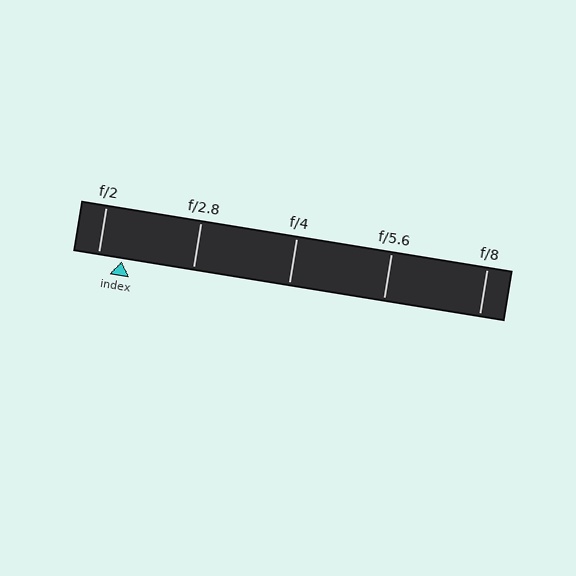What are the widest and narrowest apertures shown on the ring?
The widest aperture shown is f/2 and the narrowest is f/8.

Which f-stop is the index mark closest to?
The index mark is closest to f/2.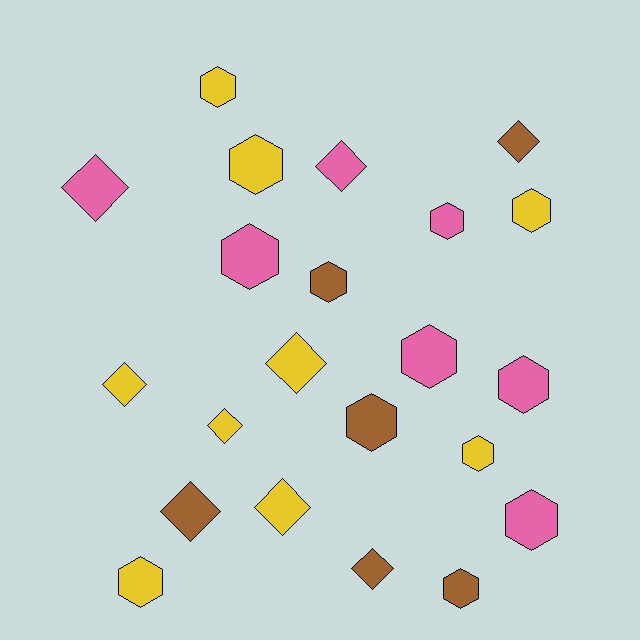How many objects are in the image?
There are 22 objects.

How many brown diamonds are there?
There are 3 brown diamonds.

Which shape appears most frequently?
Hexagon, with 13 objects.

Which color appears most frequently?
Yellow, with 9 objects.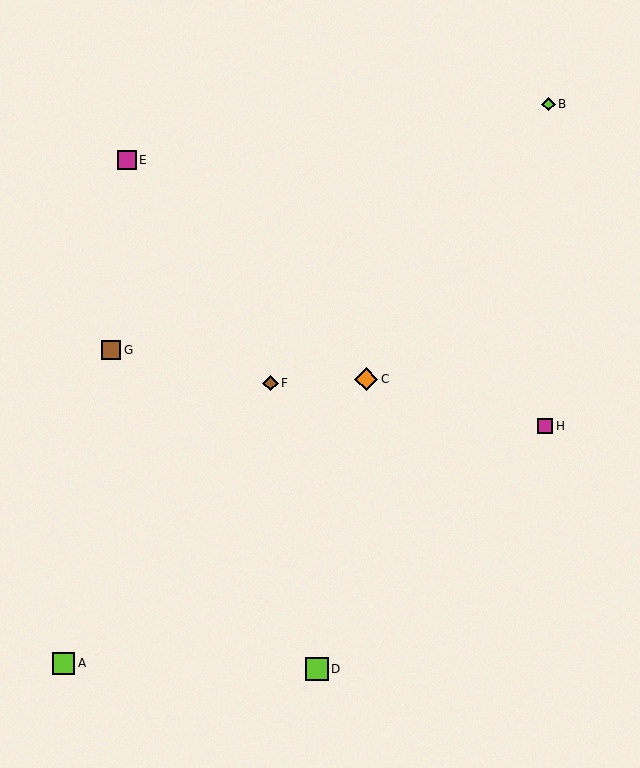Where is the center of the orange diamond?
The center of the orange diamond is at (366, 379).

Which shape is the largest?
The lime square (labeled D) is the largest.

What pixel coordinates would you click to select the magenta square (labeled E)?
Click at (127, 160) to select the magenta square E.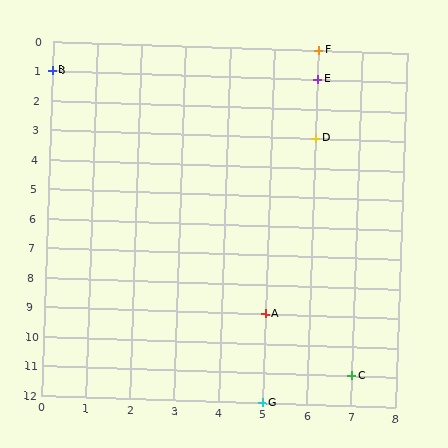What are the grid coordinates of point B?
Point B is at grid coordinates (0, 1).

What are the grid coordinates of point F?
Point F is at grid coordinates (6, 0).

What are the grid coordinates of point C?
Point C is at grid coordinates (7, 11).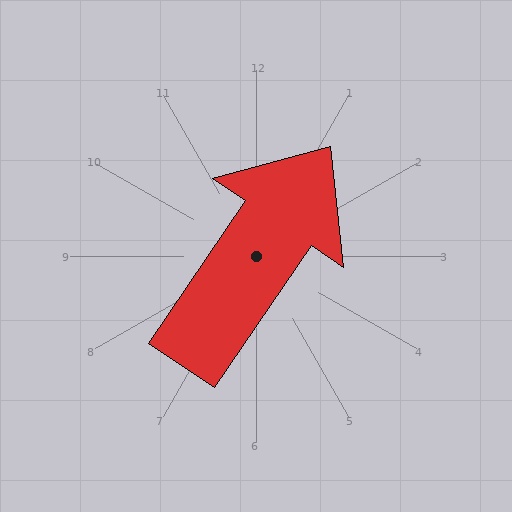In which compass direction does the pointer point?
Northeast.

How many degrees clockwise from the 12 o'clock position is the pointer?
Approximately 34 degrees.